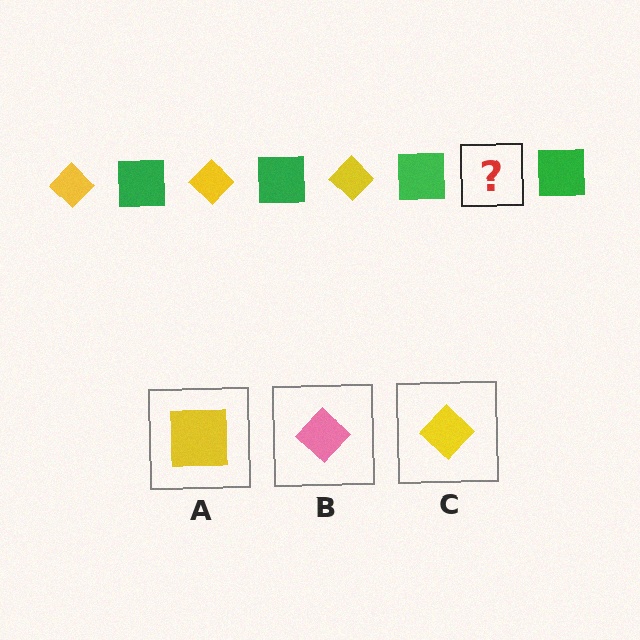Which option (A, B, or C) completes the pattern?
C.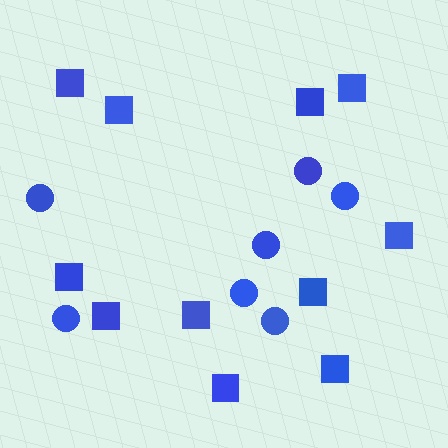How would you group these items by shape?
There are 2 groups: one group of squares (11) and one group of circles (7).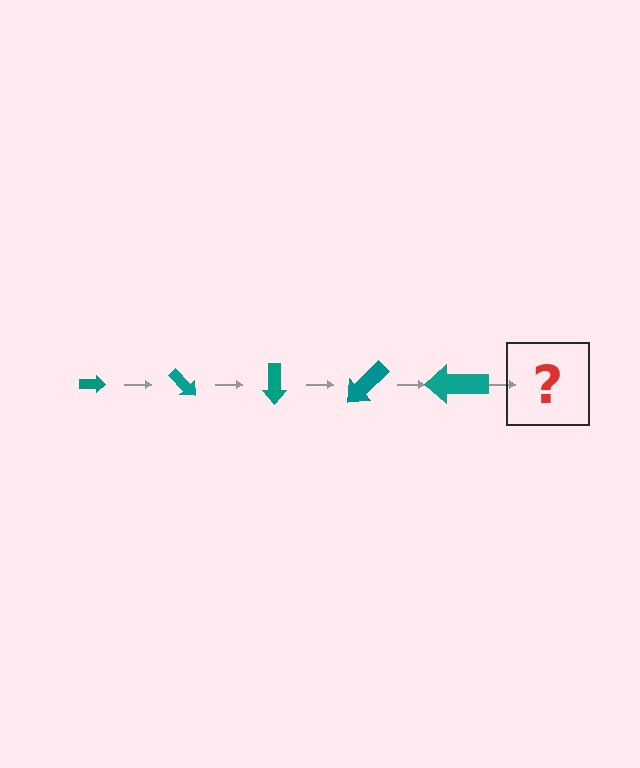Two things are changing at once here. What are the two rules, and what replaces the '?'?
The two rules are that the arrow grows larger each step and it rotates 45 degrees each step. The '?' should be an arrow, larger than the previous one and rotated 225 degrees from the start.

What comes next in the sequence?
The next element should be an arrow, larger than the previous one and rotated 225 degrees from the start.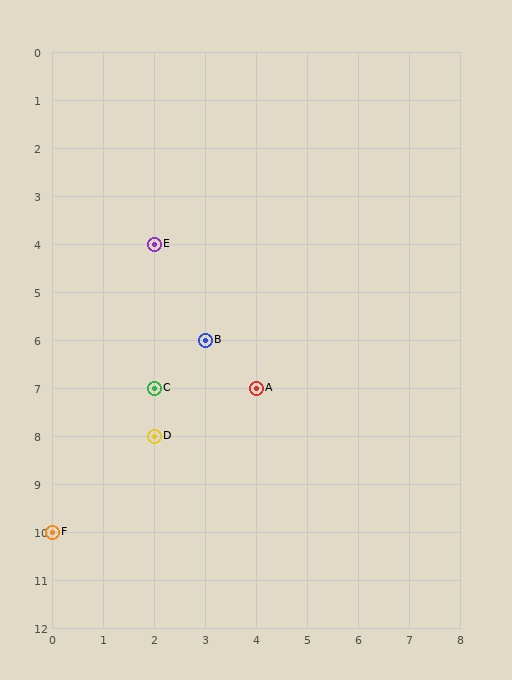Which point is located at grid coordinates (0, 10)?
Point F is at (0, 10).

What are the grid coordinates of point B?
Point B is at grid coordinates (3, 6).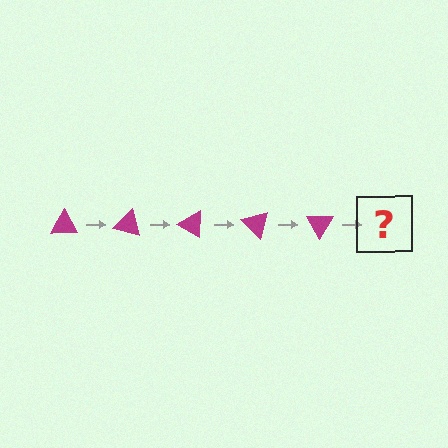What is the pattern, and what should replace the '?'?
The pattern is that the triangle rotates 15 degrees each step. The '?' should be a magenta triangle rotated 75 degrees.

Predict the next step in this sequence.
The next step is a magenta triangle rotated 75 degrees.